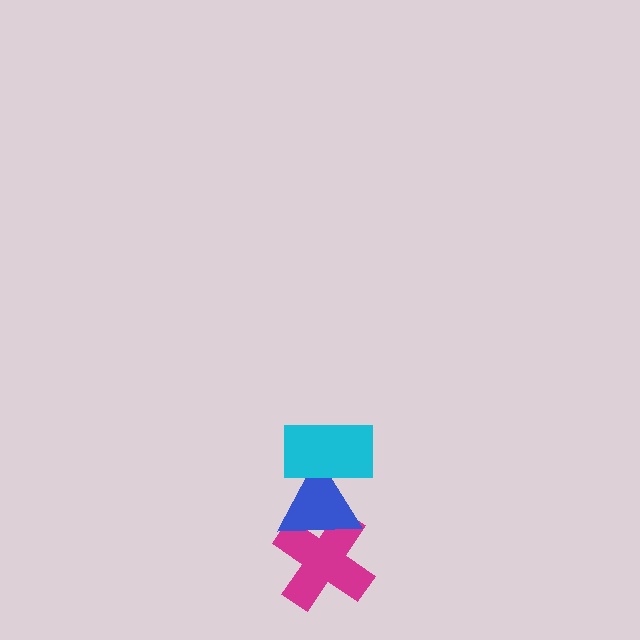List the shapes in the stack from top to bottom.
From top to bottom: the cyan rectangle, the blue triangle, the magenta cross.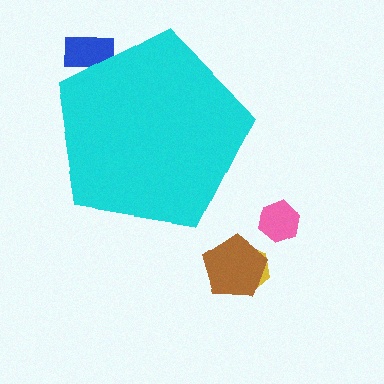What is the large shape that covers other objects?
A cyan pentagon.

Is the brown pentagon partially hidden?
No, the brown pentagon is fully visible.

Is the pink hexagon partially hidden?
No, the pink hexagon is fully visible.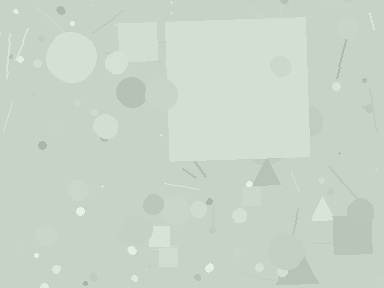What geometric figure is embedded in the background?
A square is embedded in the background.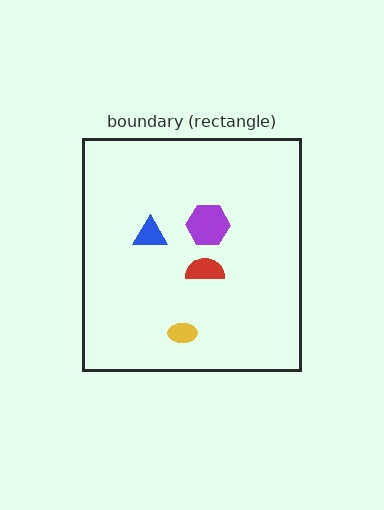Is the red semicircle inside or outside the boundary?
Inside.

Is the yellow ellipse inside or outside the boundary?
Inside.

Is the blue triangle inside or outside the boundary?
Inside.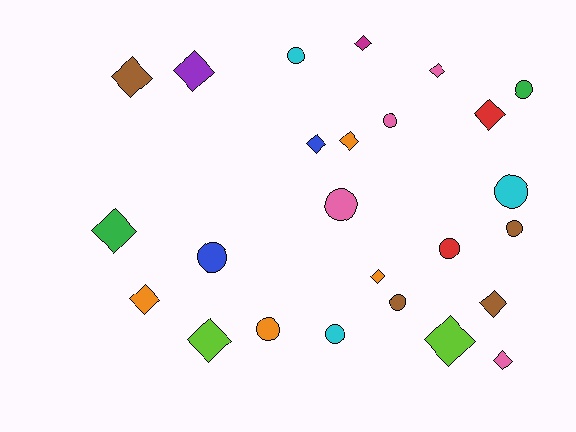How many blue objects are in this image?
There are 2 blue objects.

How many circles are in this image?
There are 11 circles.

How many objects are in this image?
There are 25 objects.